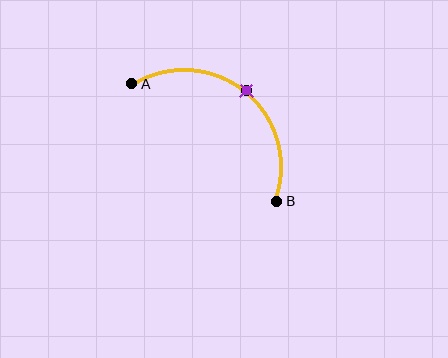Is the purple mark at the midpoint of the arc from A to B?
Yes. The purple mark lies on the arc at equal arc-length from both A and B — it is the arc midpoint.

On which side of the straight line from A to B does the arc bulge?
The arc bulges above and to the right of the straight line connecting A and B.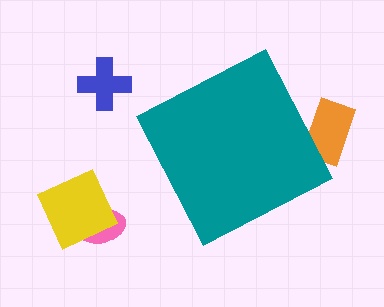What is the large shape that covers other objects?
A teal diamond.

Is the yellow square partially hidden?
No, the yellow square is fully visible.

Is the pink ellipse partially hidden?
No, the pink ellipse is fully visible.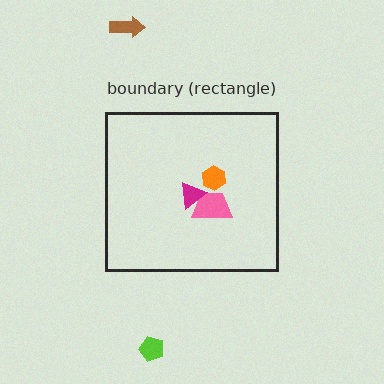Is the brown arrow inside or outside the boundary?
Outside.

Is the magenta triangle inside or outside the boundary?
Inside.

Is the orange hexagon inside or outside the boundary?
Inside.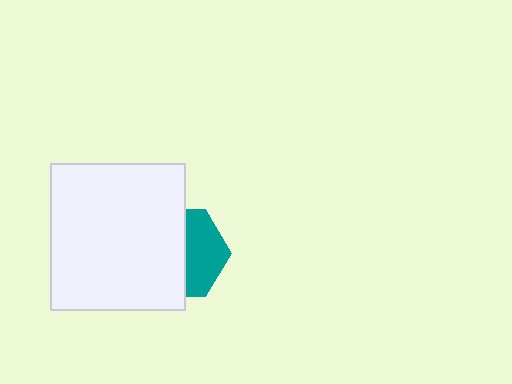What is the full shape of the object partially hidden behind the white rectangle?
The partially hidden object is a teal hexagon.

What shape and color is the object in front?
The object in front is a white rectangle.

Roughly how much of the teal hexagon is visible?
A small part of it is visible (roughly 44%).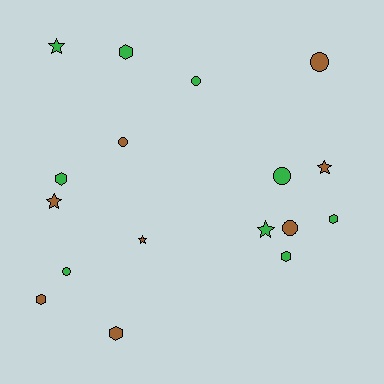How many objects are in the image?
There are 17 objects.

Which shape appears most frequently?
Hexagon, with 6 objects.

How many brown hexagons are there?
There are 2 brown hexagons.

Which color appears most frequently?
Green, with 9 objects.